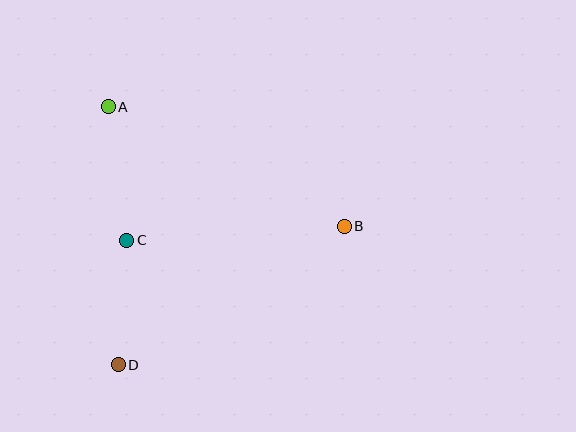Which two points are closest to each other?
Points C and D are closest to each other.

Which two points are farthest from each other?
Points B and D are farthest from each other.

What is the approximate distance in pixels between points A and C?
The distance between A and C is approximately 135 pixels.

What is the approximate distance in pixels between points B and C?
The distance between B and C is approximately 218 pixels.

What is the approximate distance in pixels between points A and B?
The distance between A and B is approximately 265 pixels.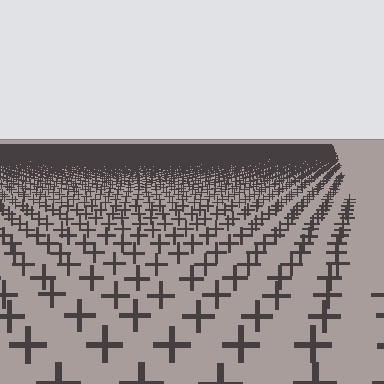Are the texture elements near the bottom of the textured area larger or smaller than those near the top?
Larger. Near the bottom, elements are closer to the viewer and appear at a bigger on-screen size.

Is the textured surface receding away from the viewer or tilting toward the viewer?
The surface is receding away from the viewer. Texture elements get smaller and denser toward the top.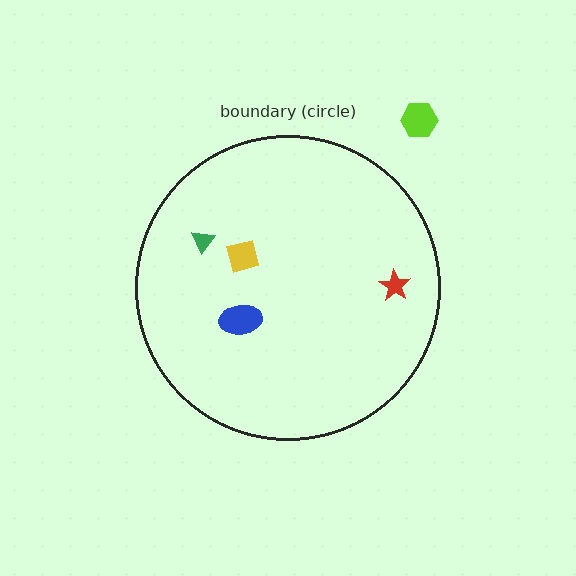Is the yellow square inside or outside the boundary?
Inside.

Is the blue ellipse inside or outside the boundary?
Inside.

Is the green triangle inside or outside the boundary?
Inside.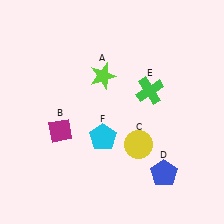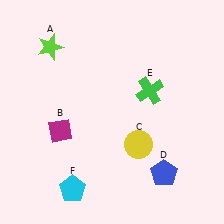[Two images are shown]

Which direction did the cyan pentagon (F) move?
The cyan pentagon (F) moved down.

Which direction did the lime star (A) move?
The lime star (A) moved left.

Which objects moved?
The objects that moved are: the lime star (A), the cyan pentagon (F).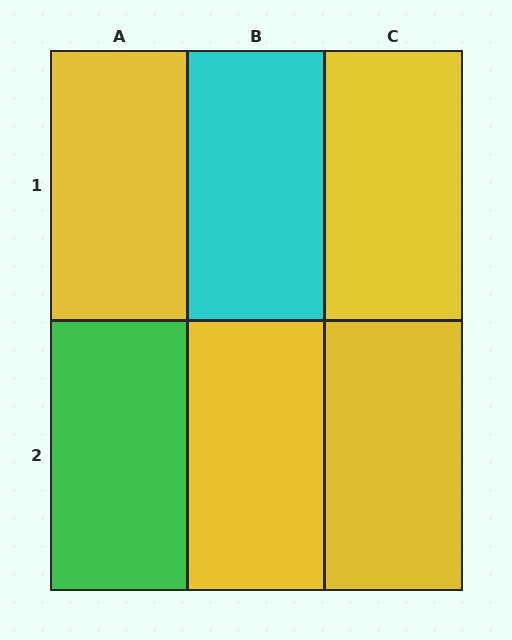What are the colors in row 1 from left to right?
Yellow, cyan, yellow.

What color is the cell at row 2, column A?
Green.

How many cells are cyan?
1 cell is cyan.